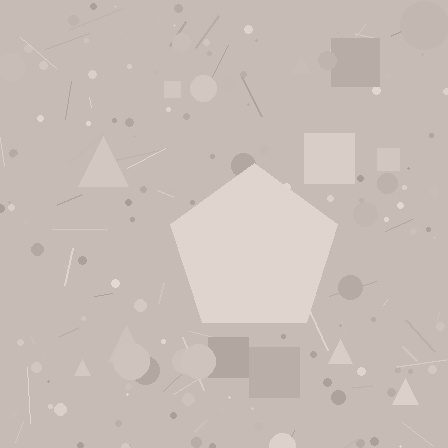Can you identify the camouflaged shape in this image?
The camouflaged shape is a pentagon.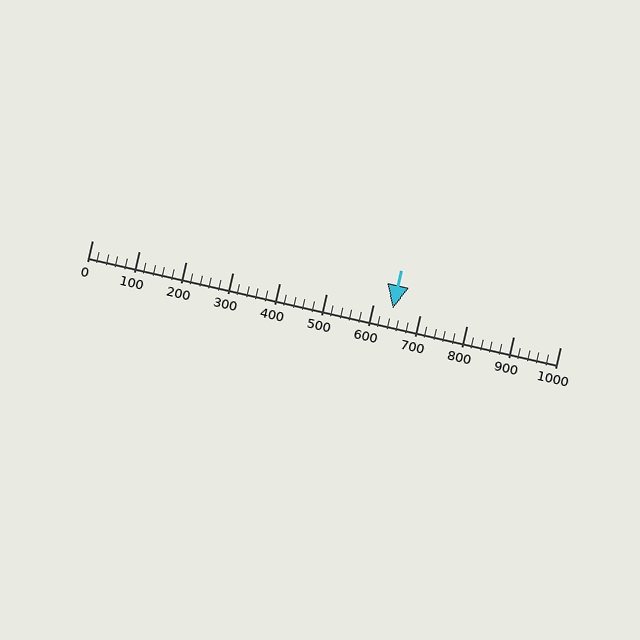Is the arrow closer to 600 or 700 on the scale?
The arrow is closer to 600.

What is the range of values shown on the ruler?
The ruler shows values from 0 to 1000.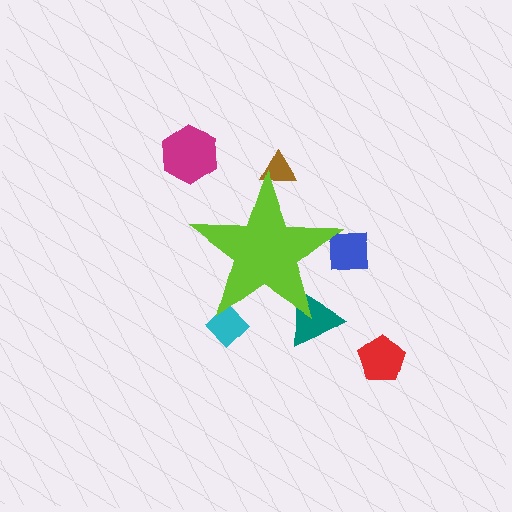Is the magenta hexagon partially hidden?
No, the magenta hexagon is fully visible.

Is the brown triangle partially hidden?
Yes, the brown triangle is partially hidden behind the lime star.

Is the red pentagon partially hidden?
No, the red pentagon is fully visible.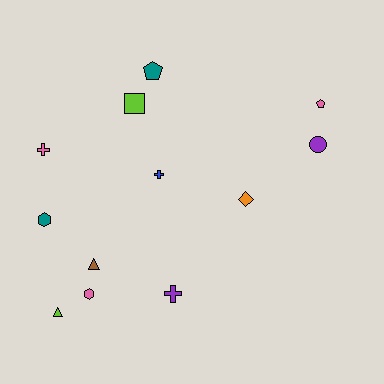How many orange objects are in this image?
There is 1 orange object.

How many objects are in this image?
There are 12 objects.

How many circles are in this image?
There is 1 circle.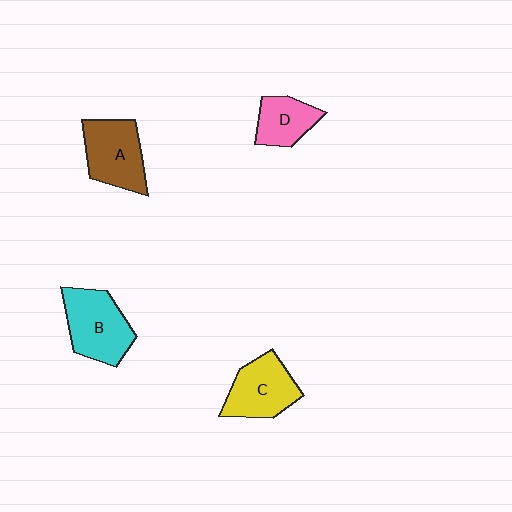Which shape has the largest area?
Shape B (cyan).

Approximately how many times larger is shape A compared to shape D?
Approximately 1.4 times.